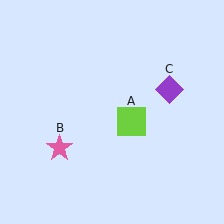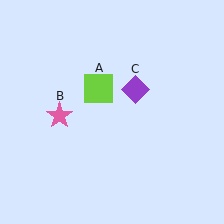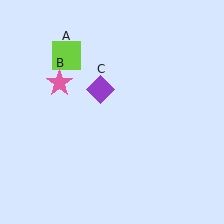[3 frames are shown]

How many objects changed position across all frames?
3 objects changed position: lime square (object A), pink star (object B), purple diamond (object C).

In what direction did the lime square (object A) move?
The lime square (object A) moved up and to the left.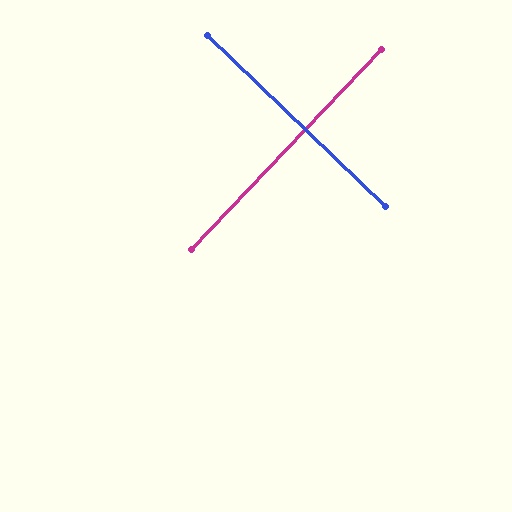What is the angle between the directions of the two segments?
Approximately 90 degrees.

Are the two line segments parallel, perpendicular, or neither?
Perpendicular — they meet at approximately 90°.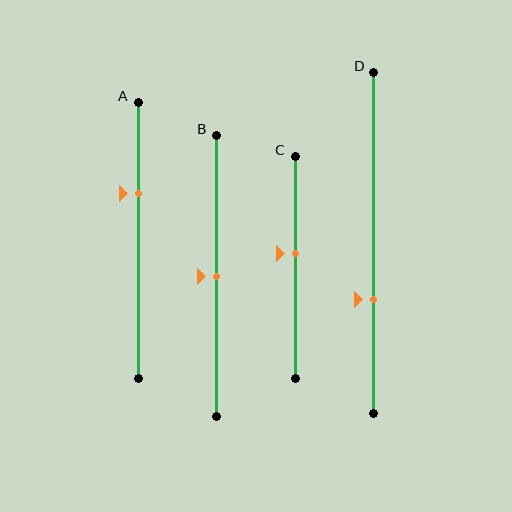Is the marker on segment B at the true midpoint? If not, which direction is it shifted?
Yes, the marker on segment B is at the true midpoint.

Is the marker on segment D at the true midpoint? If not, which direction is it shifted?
No, the marker on segment D is shifted downward by about 17% of the segment length.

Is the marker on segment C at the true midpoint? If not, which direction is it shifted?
No, the marker on segment C is shifted upward by about 7% of the segment length.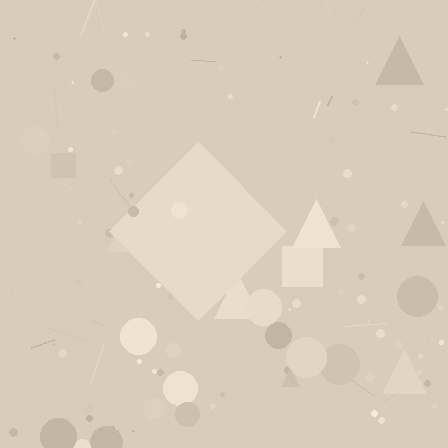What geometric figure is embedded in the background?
A diamond is embedded in the background.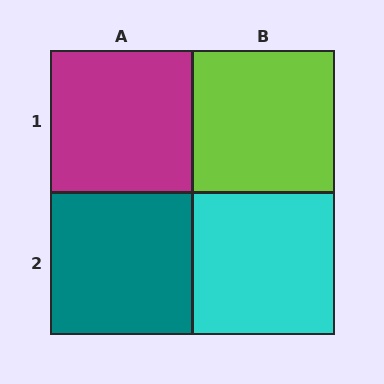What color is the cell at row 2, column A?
Teal.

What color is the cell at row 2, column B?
Cyan.